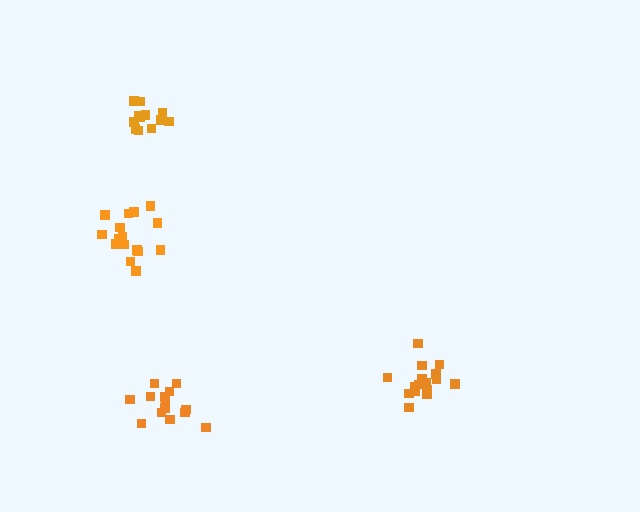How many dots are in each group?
Group 1: 12 dots, Group 2: 14 dots, Group 3: 16 dots, Group 4: 16 dots (58 total).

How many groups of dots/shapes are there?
There are 4 groups.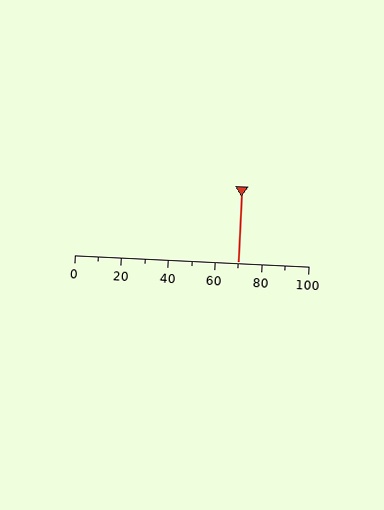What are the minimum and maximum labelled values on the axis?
The axis runs from 0 to 100.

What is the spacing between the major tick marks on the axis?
The major ticks are spaced 20 apart.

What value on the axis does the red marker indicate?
The marker indicates approximately 70.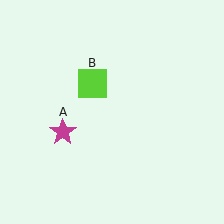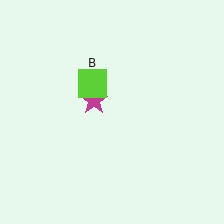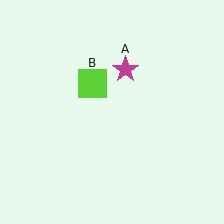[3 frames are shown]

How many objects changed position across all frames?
1 object changed position: magenta star (object A).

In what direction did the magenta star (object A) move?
The magenta star (object A) moved up and to the right.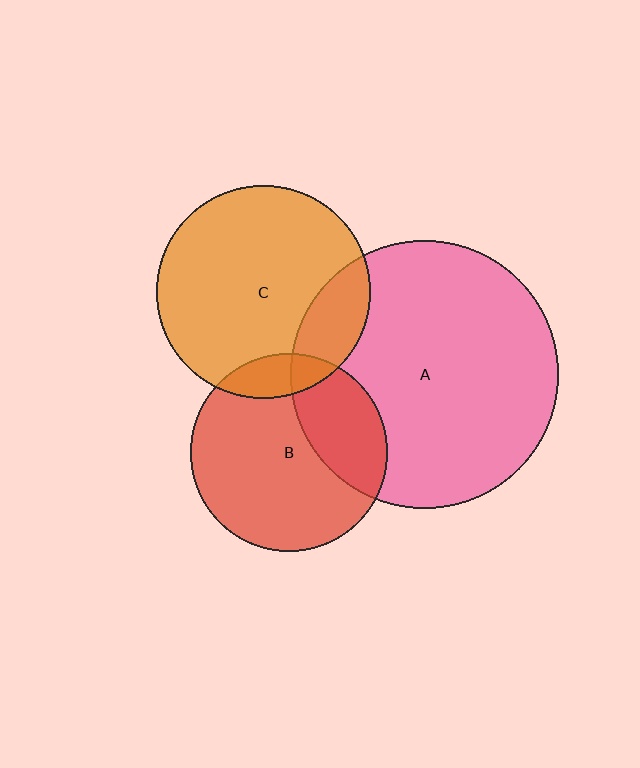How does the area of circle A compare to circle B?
Approximately 1.8 times.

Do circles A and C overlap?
Yes.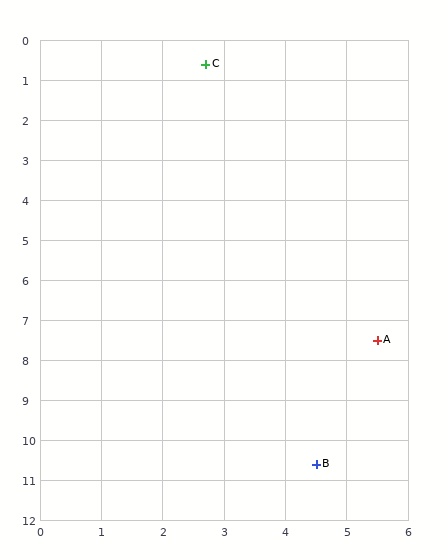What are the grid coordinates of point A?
Point A is at approximately (5.5, 7.5).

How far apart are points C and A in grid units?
Points C and A are about 7.4 grid units apart.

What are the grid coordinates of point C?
Point C is at approximately (2.7, 0.6).